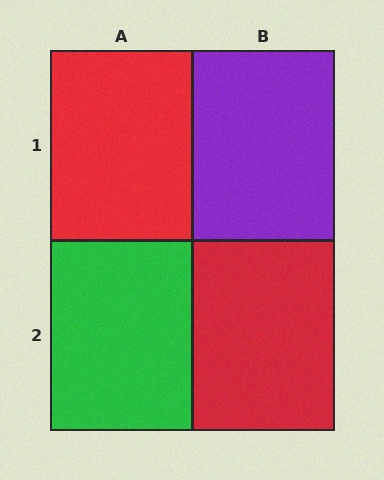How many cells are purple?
1 cell is purple.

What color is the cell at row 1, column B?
Purple.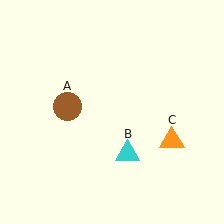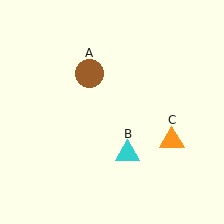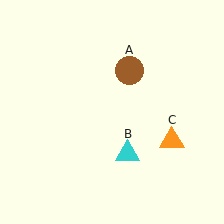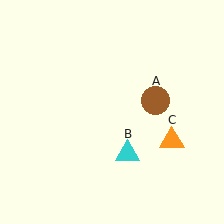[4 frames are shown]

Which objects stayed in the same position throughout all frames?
Cyan triangle (object B) and orange triangle (object C) remained stationary.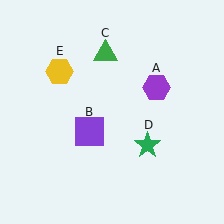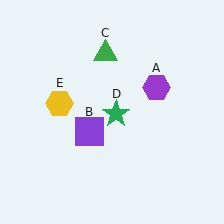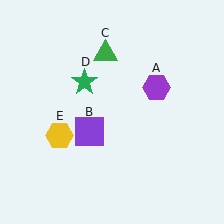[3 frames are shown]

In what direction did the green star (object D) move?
The green star (object D) moved up and to the left.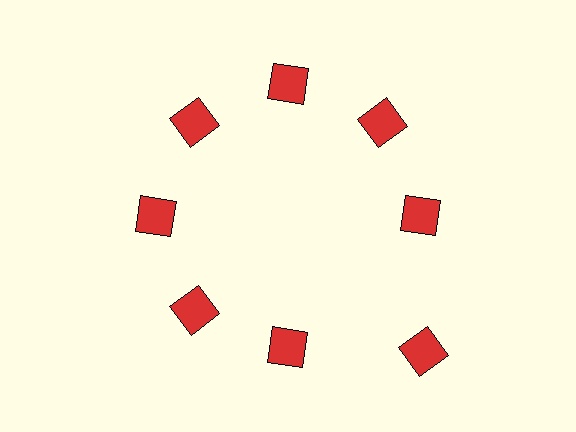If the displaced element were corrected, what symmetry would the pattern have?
It would have 8-fold rotational symmetry — the pattern would map onto itself every 45 degrees.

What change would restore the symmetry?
The symmetry would be restored by moving it inward, back onto the ring so that all 8 squares sit at equal angles and equal distance from the center.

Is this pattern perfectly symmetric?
No. The 8 red squares are arranged in a ring, but one element near the 4 o'clock position is pushed outward from the center, breaking the 8-fold rotational symmetry.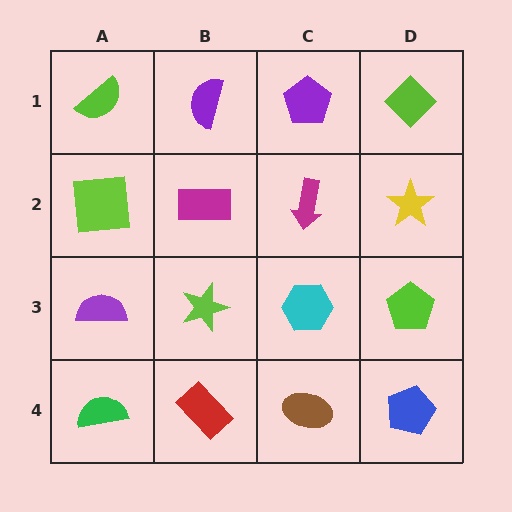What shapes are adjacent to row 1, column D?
A yellow star (row 2, column D), a purple pentagon (row 1, column C).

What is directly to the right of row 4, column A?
A red rectangle.